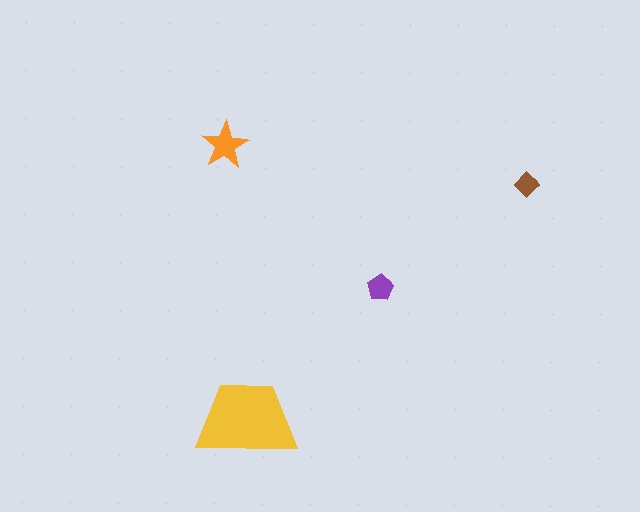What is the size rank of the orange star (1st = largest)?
2nd.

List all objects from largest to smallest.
The yellow trapezoid, the orange star, the purple pentagon, the brown diamond.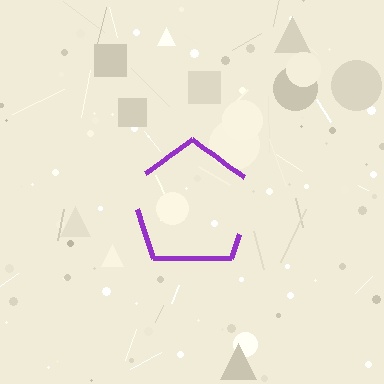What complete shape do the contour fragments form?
The contour fragments form a pentagon.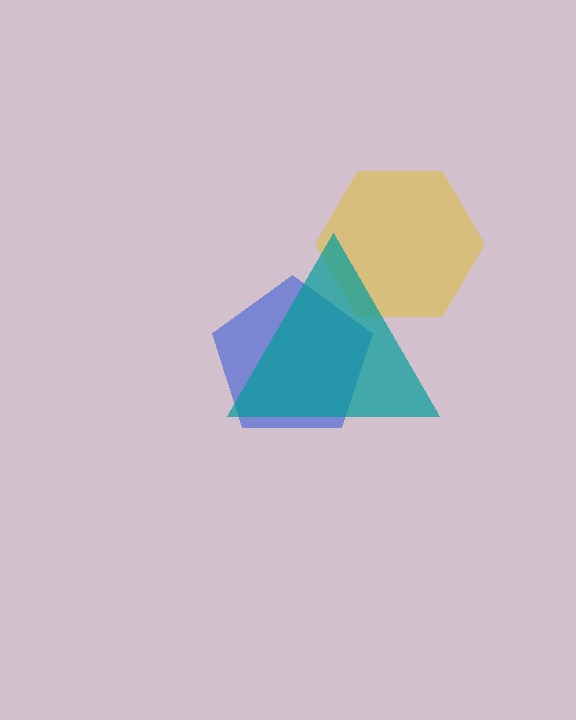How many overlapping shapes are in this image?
There are 3 overlapping shapes in the image.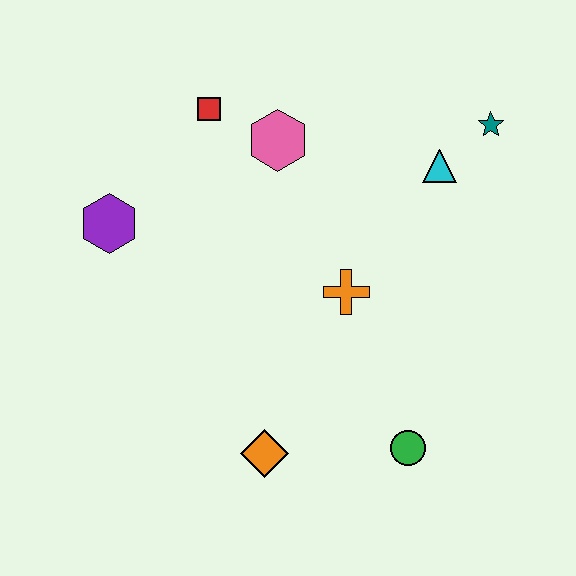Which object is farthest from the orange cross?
The purple hexagon is farthest from the orange cross.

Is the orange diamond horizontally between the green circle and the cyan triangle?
No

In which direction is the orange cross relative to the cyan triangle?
The orange cross is below the cyan triangle.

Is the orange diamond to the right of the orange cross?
No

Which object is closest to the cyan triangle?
The teal star is closest to the cyan triangle.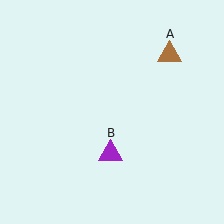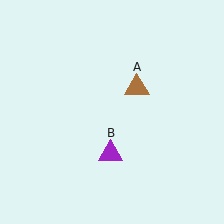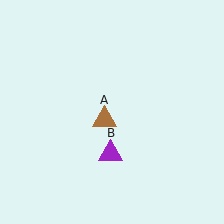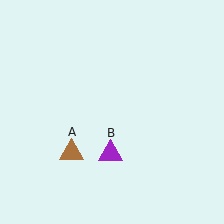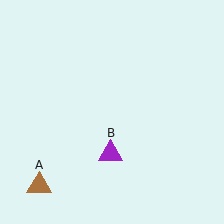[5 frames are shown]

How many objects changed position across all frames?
1 object changed position: brown triangle (object A).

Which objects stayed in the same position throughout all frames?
Purple triangle (object B) remained stationary.